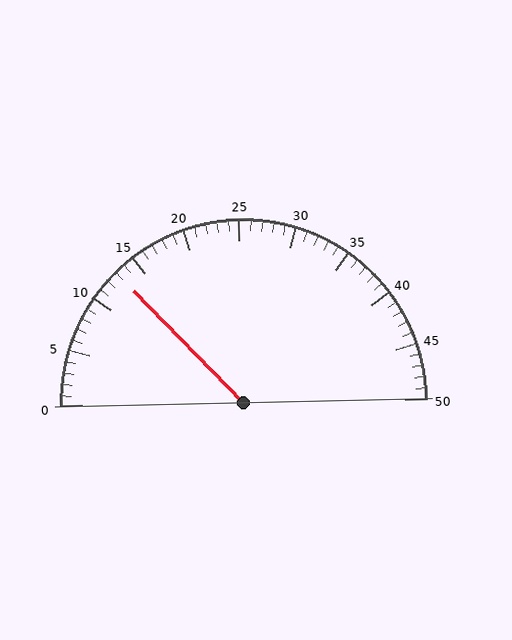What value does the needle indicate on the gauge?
The needle indicates approximately 13.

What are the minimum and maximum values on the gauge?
The gauge ranges from 0 to 50.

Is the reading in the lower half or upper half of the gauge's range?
The reading is in the lower half of the range (0 to 50).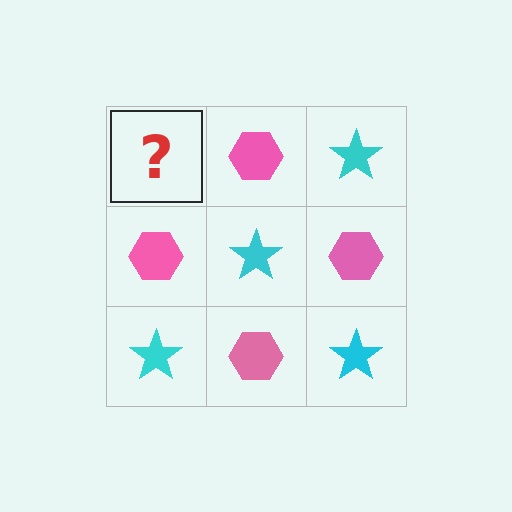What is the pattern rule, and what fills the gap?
The rule is that it alternates cyan star and pink hexagon in a checkerboard pattern. The gap should be filled with a cyan star.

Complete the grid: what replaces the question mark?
The question mark should be replaced with a cyan star.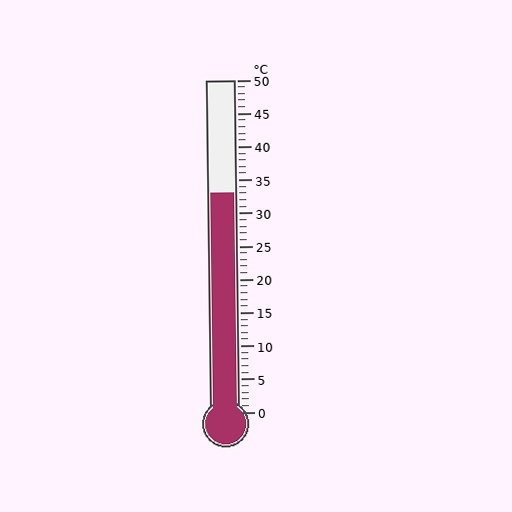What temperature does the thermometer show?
The thermometer shows approximately 33°C.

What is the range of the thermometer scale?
The thermometer scale ranges from 0°C to 50°C.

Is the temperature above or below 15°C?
The temperature is above 15°C.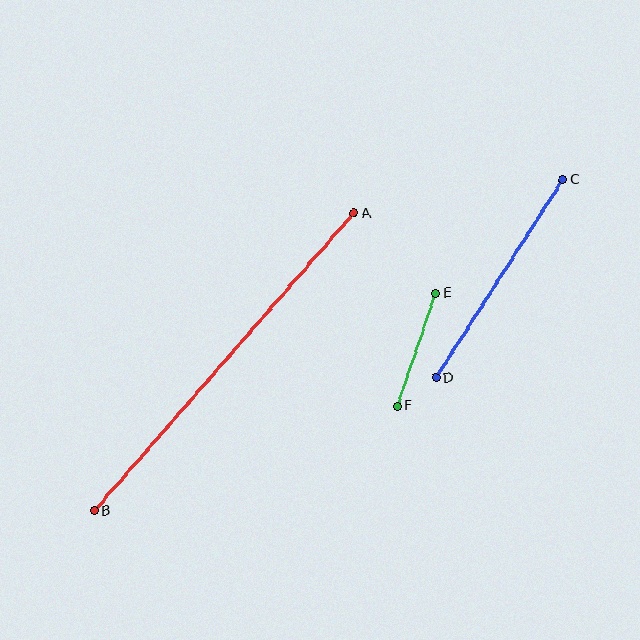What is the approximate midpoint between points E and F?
The midpoint is at approximately (416, 350) pixels.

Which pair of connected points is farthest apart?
Points A and B are farthest apart.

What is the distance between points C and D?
The distance is approximately 235 pixels.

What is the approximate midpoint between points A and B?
The midpoint is at approximately (224, 362) pixels.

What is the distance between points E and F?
The distance is approximately 119 pixels.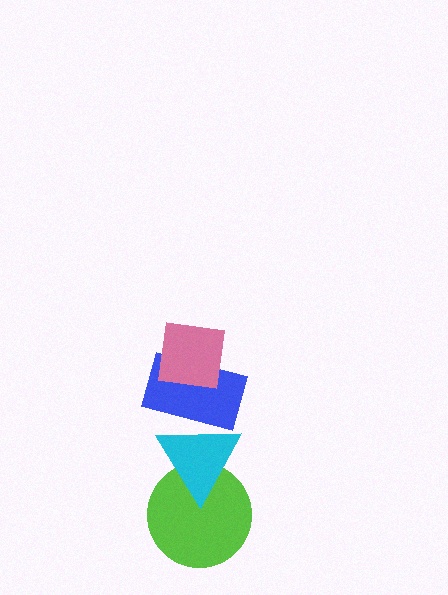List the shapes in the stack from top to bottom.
From top to bottom: the pink square, the blue rectangle, the cyan triangle, the lime circle.